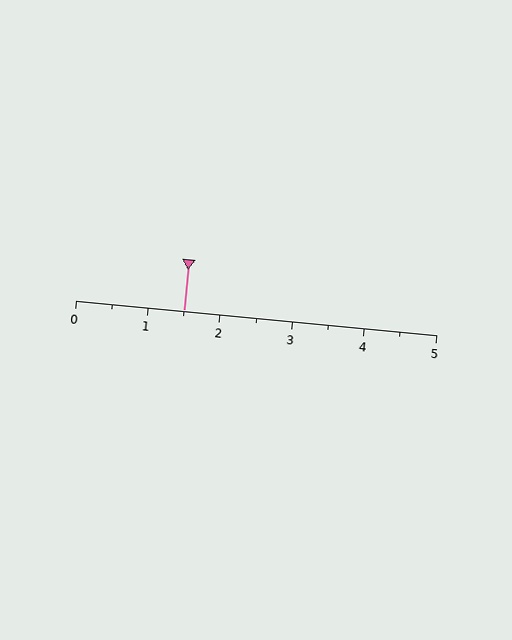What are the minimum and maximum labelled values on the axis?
The axis runs from 0 to 5.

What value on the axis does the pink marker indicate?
The marker indicates approximately 1.5.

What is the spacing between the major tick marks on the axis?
The major ticks are spaced 1 apart.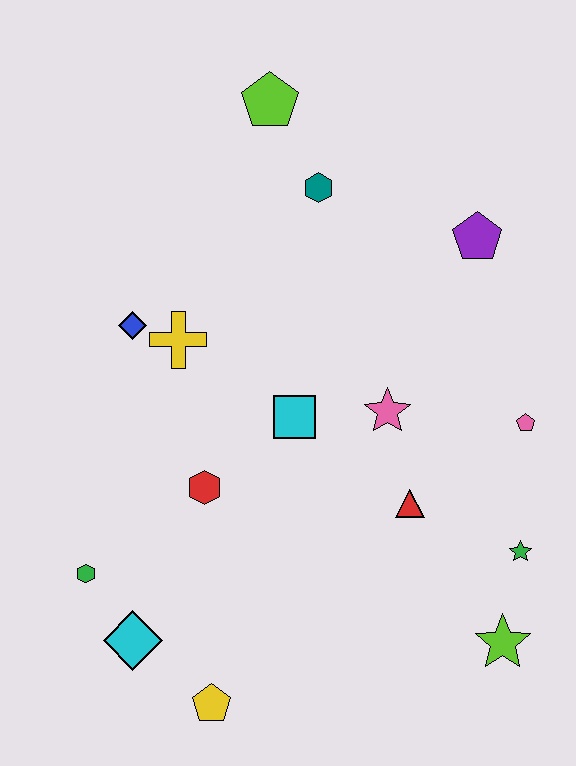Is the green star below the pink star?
Yes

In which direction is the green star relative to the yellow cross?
The green star is to the right of the yellow cross.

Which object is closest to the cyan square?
The pink star is closest to the cyan square.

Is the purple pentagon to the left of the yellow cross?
No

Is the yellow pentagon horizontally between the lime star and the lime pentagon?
No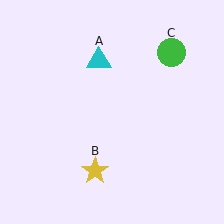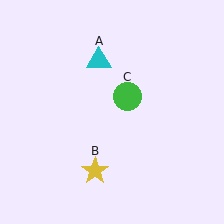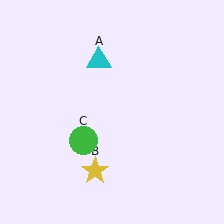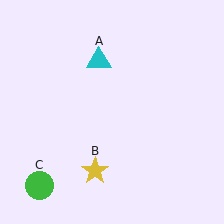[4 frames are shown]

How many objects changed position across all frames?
1 object changed position: green circle (object C).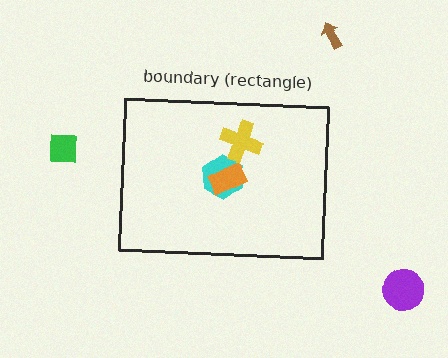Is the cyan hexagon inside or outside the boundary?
Inside.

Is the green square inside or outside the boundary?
Outside.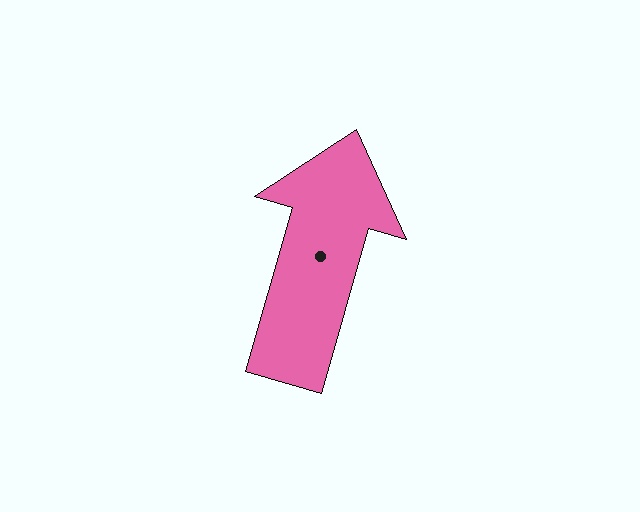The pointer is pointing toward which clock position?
Roughly 1 o'clock.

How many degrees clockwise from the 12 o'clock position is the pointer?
Approximately 16 degrees.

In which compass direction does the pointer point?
North.